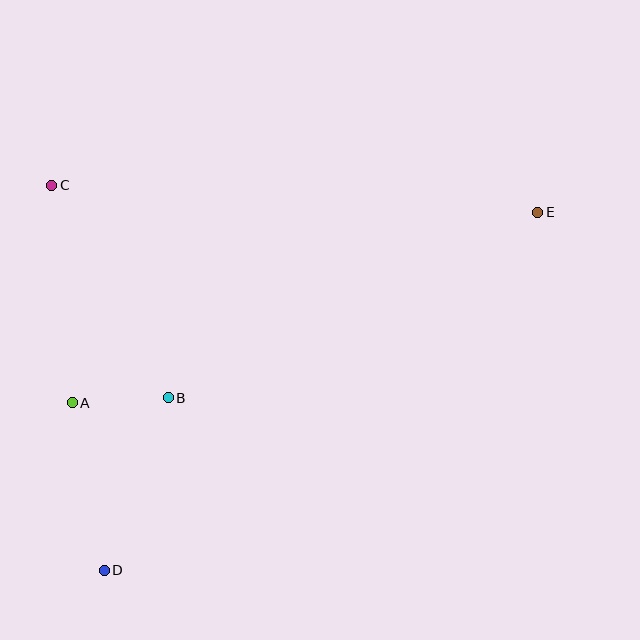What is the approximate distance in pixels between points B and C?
The distance between B and C is approximately 242 pixels.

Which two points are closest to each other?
Points A and B are closest to each other.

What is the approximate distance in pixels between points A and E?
The distance between A and E is approximately 503 pixels.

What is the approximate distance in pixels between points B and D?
The distance between B and D is approximately 184 pixels.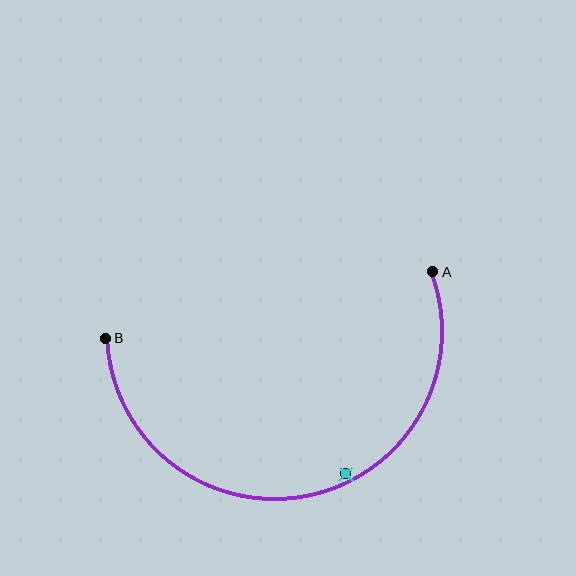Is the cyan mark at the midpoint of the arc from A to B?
No — the cyan mark does not lie on the arc at all. It sits slightly inside the curve.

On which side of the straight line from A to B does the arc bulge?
The arc bulges below the straight line connecting A and B.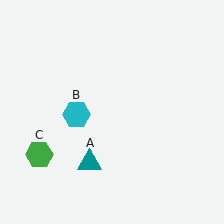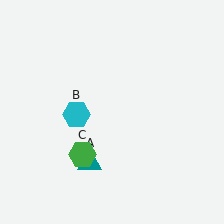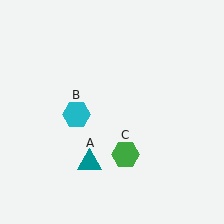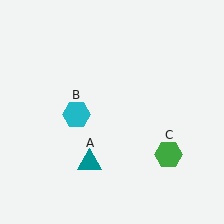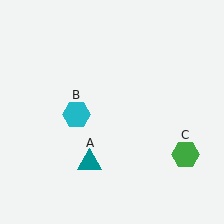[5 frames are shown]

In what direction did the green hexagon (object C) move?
The green hexagon (object C) moved right.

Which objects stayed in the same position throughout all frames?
Teal triangle (object A) and cyan hexagon (object B) remained stationary.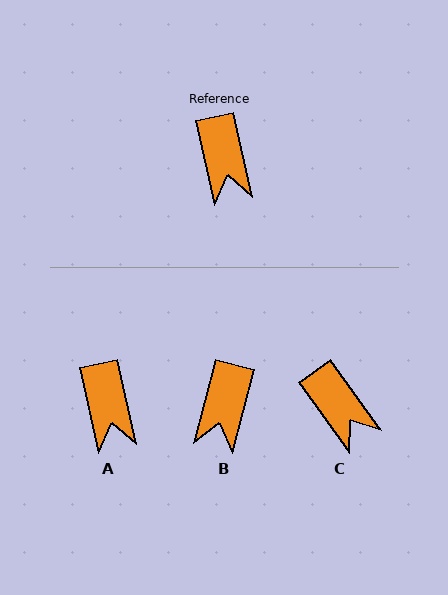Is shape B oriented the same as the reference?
No, it is off by about 27 degrees.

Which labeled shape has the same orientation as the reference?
A.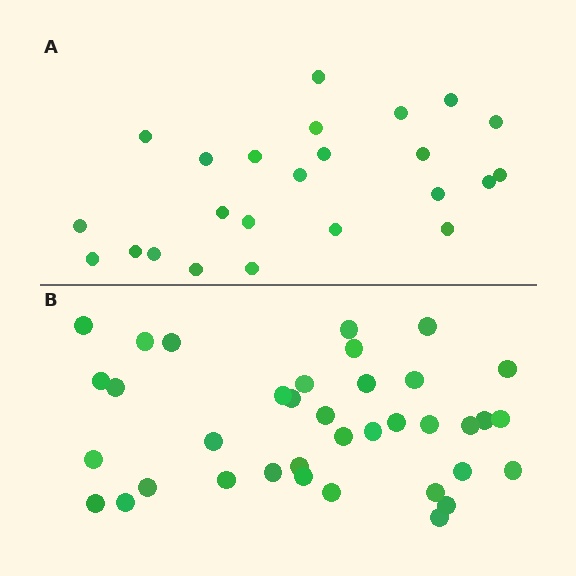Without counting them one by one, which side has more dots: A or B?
Region B (the bottom region) has more dots.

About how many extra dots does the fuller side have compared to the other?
Region B has approximately 15 more dots than region A.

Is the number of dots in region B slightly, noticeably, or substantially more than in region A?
Region B has substantially more. The ratio is roughly 1.5 to 1.